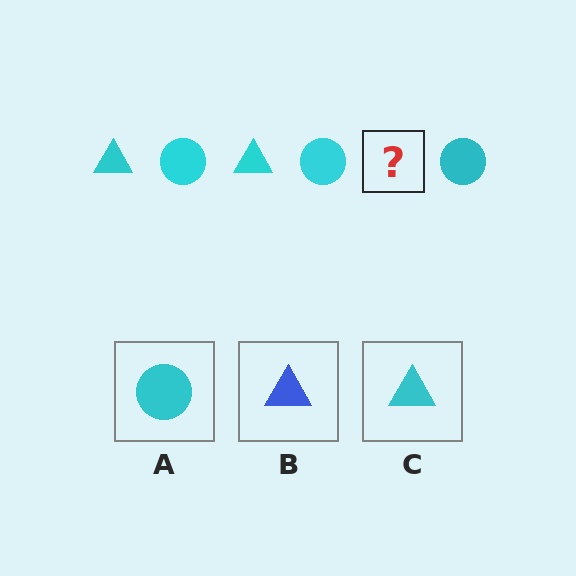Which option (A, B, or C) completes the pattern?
C.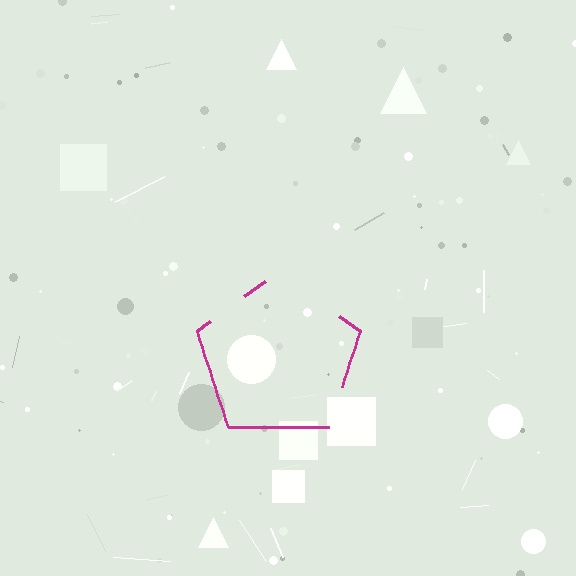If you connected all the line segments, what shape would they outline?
They would outline a pentagon.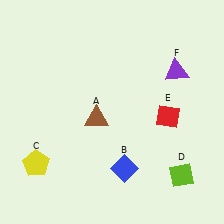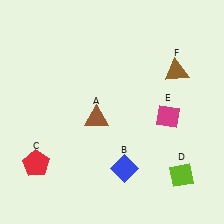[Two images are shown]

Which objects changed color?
C changed from yellow to red. E changed from red to magenta. F changed from purple to brown.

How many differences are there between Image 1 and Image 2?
There are 3 differences between the two images.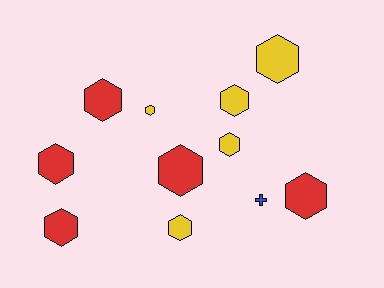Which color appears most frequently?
Red, with 5 objects.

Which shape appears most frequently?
Hexagon, with 10 objects.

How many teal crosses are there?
There are no teal crosses.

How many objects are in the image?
There are 11 objects.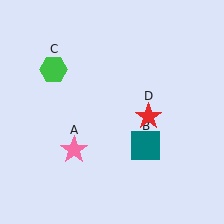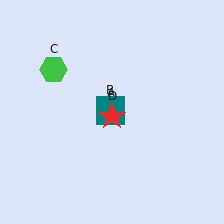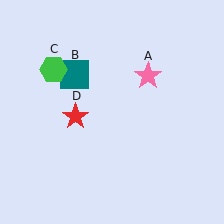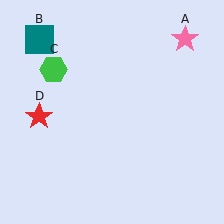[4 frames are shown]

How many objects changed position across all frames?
3 objects changed position: pink star (object A), teal square (object B), red star (object D).